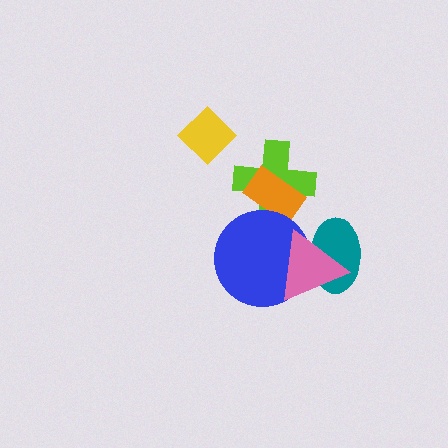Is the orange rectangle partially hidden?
Yes, it is partially covered by another shape.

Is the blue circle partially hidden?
Yes, it is partially covered by another shape.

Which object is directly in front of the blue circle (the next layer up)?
The teal ellipse is directly in front of the blue circle.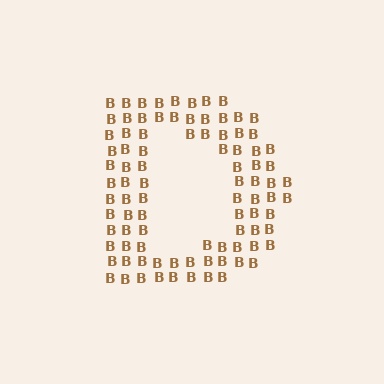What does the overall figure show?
The overall figure shows the letter D.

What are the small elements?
The small elements are letter B's.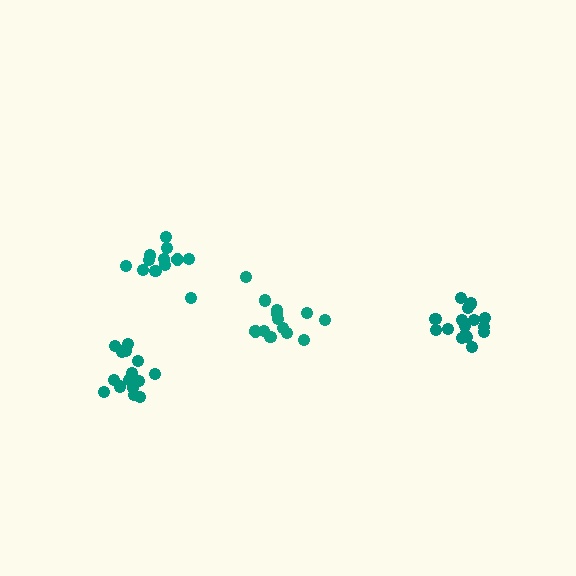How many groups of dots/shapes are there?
There are 4 groups.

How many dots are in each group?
Group 1: 16 dots, Group 2: 12 dots, Group 3: 16 dots, Group 4: 15 dots (59 total).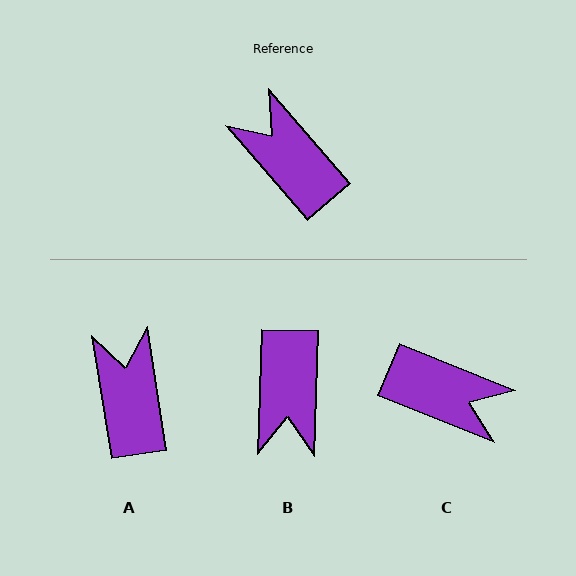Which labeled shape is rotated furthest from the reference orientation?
C, about 153 degrees away.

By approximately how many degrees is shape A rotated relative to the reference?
Approximately 32 degrees clockwise.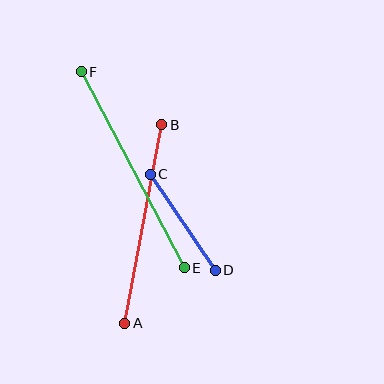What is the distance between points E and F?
The distance is approximately 222 pixels.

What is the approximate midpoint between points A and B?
The midpoint is at approximately (143, 224) pixels.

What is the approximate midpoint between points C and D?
The midpoint is at approximately (183, 222) pixels.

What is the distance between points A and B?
The distance is approximately 201 pixels.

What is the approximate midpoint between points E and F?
The midpoint is at approximately (133, 170) pixels.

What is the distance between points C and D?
The distance is approximately 116 pixels.